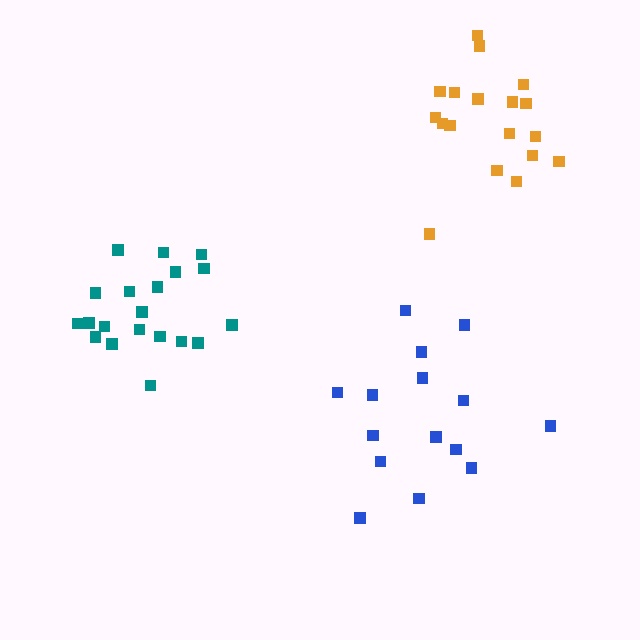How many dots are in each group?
Group 1: 15 dots, Group 2: 18 dots, Group 3: 20 dots (53 total).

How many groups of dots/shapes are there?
There are 3 groups.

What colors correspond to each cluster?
The clusters are colored: blue, orange, teal.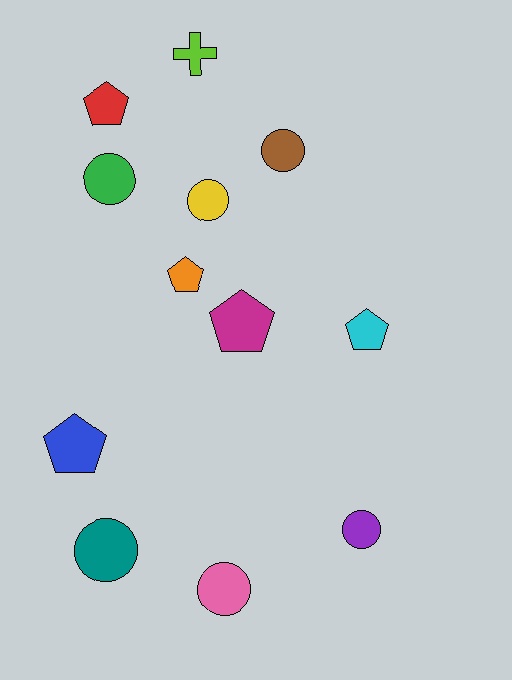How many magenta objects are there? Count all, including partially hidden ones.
There is 1 magenta object.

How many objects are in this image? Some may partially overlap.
There are 12 objects.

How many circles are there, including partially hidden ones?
There are 6 circles.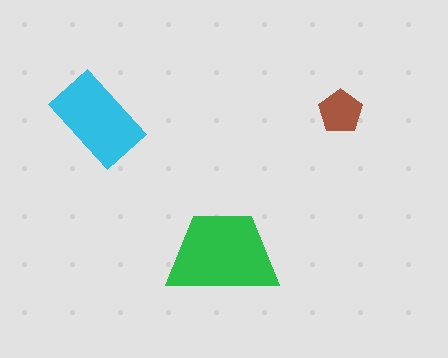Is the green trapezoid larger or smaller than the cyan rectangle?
Larger.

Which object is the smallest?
The brown pentagon.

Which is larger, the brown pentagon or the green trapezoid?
The green trapezoid.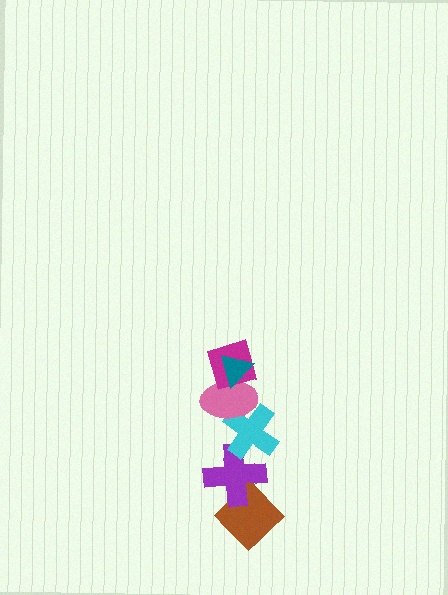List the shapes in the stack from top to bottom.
From top to bottom: the teal triangle, the magenta diamond, the pink ellipse, the cyan cross, the purple cross, the brown diamond.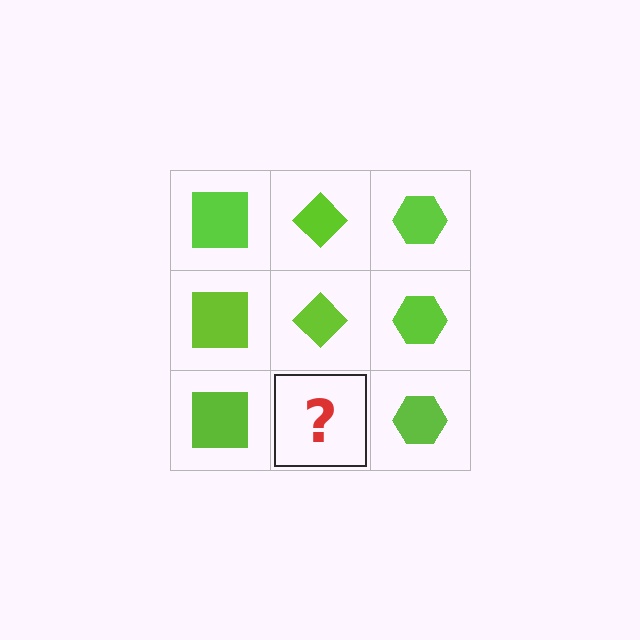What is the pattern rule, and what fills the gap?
The rule is that each column has a consistent shape. The gap should be filled with a lime diamond.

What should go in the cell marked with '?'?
The missing cell should contain a lime diamond.